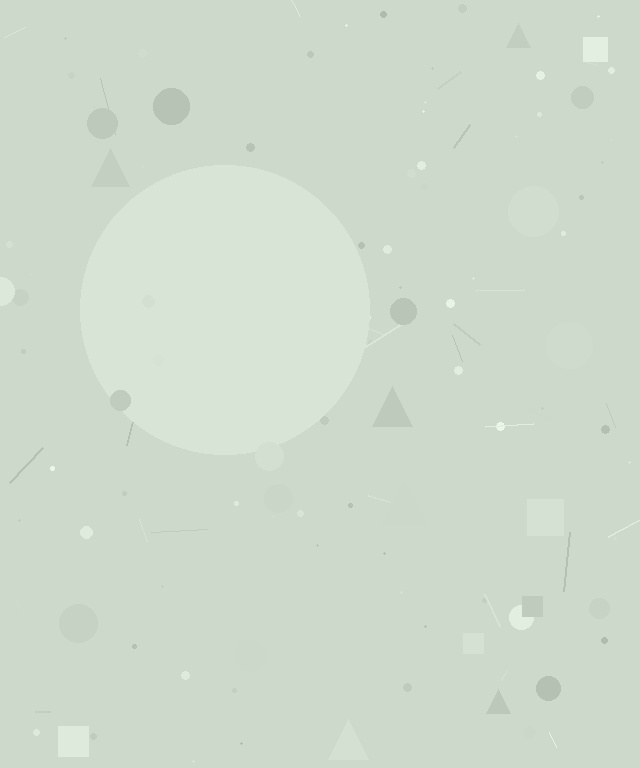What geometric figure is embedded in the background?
A circle is embedded in the background.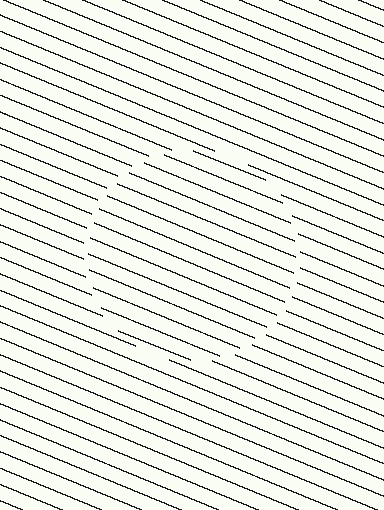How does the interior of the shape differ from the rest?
The interior of the shape contains the same grating, shifted by half a period — the contour is defined by the phase discontinuity where line-ends from the inner and outer gratings abut.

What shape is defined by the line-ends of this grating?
An illusory circle. The interior of the shape contains the same grating, shifted by half a period — the contour is defined by the phase discontinuity where line-ends from the inner and outer gratings abut.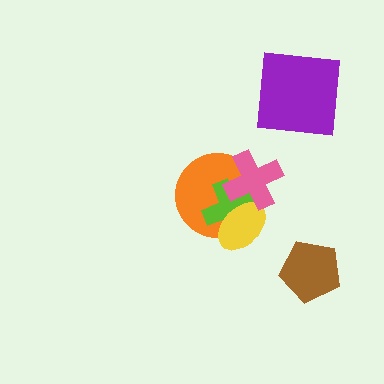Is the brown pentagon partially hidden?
No, no other shape covers it.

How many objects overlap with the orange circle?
3 objects overlap with the orange circle.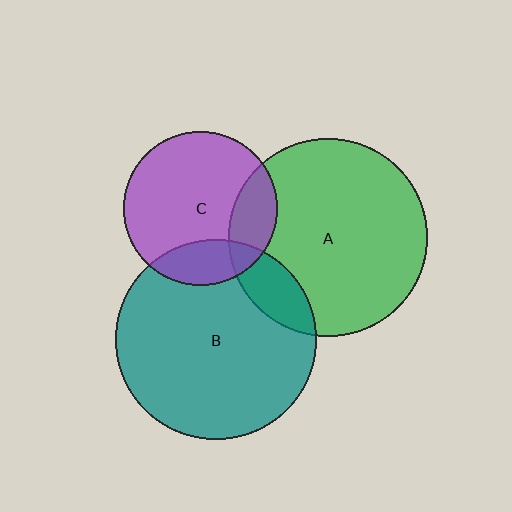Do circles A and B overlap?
Yes.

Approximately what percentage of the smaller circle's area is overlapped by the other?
Approximately 15%.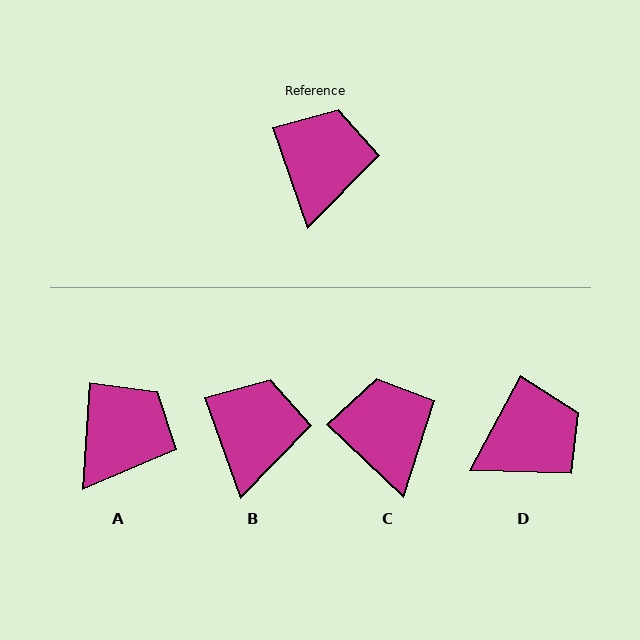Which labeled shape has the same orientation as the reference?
B.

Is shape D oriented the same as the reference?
No, it is off by about 48 degrees.